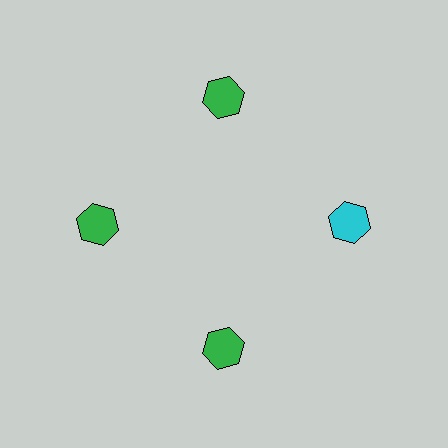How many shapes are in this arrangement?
There are 4 shapes arranged in a ring pattern.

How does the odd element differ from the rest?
It has a different color: cyan instead of green.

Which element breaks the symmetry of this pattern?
The cyan hexagon at roughly the 3 o'clock position breaks the symmetry. All other shapes are green hexagons.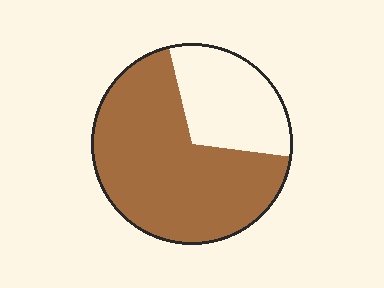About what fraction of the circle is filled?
About two thirds (2/3).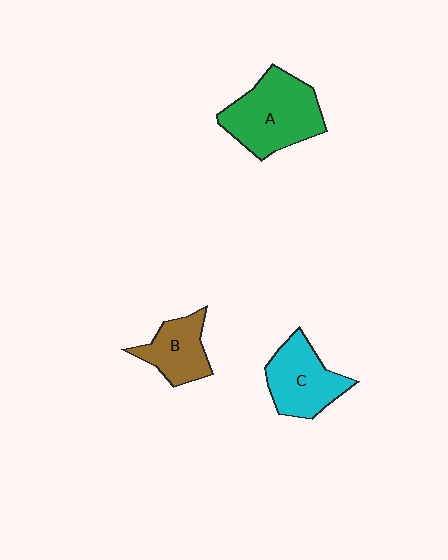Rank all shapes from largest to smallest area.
From largest to smallest: A (green), C (cyan), B (brown).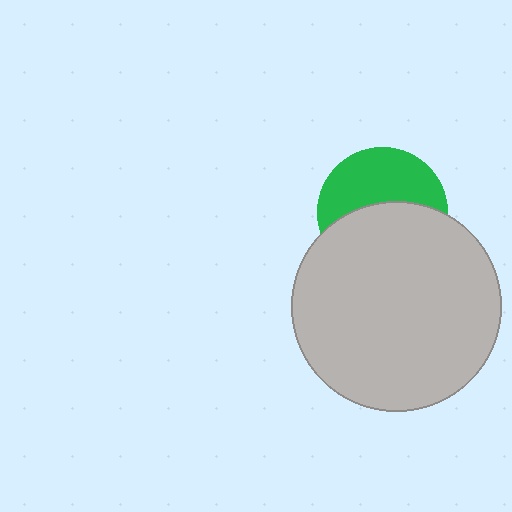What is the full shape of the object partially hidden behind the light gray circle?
The partially hidden object is a green circle.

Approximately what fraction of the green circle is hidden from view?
Roughly 53% of the green circle is hidden behind the light gray circle.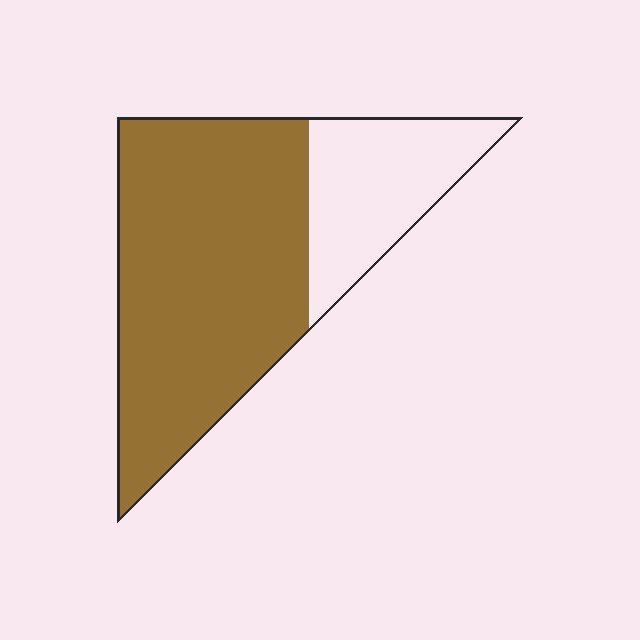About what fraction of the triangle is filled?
About three quarters (3/4).